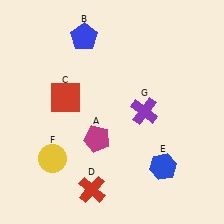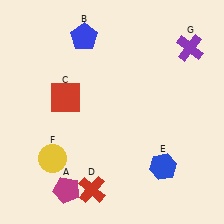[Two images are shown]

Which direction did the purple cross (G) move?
The purple cross (G) moved up.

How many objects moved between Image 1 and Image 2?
2 objects moved between the two images.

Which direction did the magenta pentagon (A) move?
The magenta pentagon (A) moved down.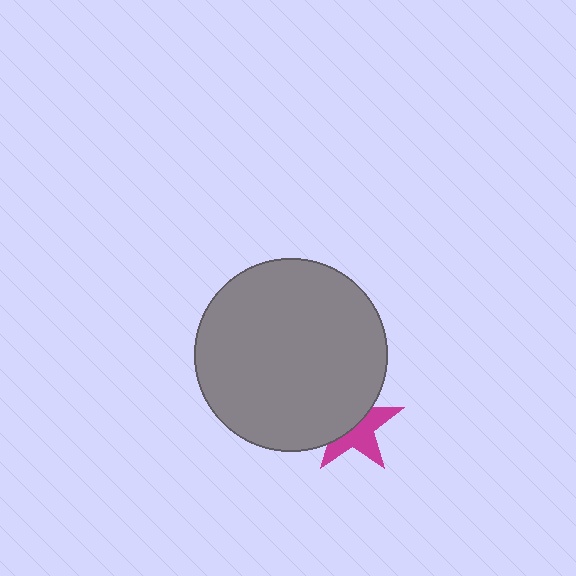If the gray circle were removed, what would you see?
You would see the complete magenta star.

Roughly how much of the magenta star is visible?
About half of it is visible (roughly 50%).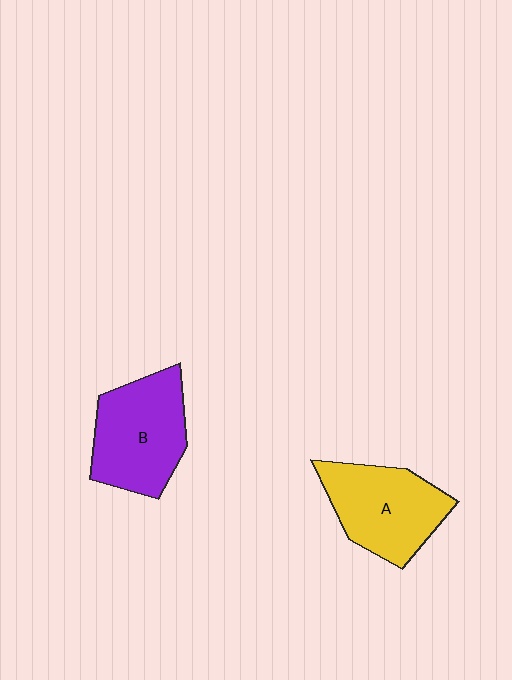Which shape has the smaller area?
Shape A (yellow).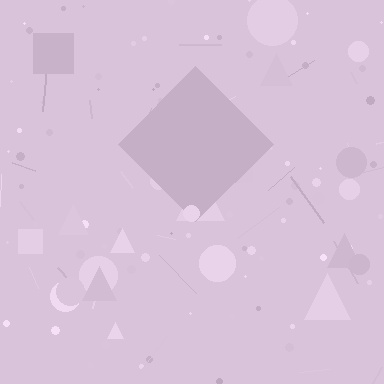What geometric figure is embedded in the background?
A diamond is embedded in the background.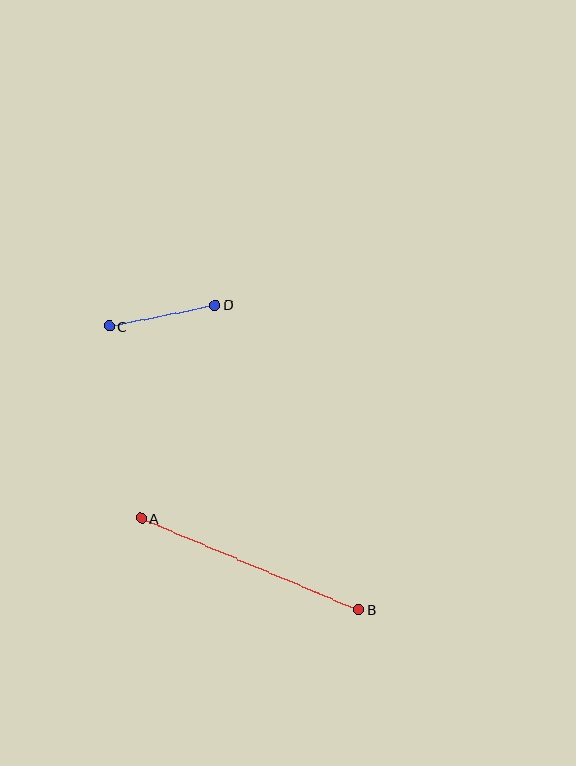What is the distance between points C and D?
The distance is approximately 108 pixels.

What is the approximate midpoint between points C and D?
The midpoint is at approximately (162, 315) pixels.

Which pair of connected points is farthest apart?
Points A and B are farthest apart.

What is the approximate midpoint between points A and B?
The midpoint is at approximately (250, 564) pixels.